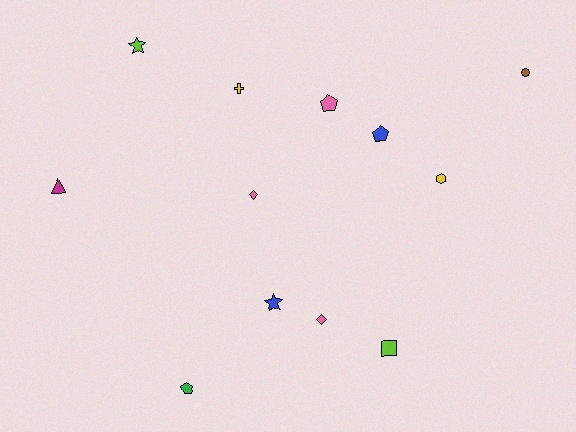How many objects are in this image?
There are 12 objects.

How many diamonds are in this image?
There are 2 diamonds.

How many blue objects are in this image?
There are 2 blue objects.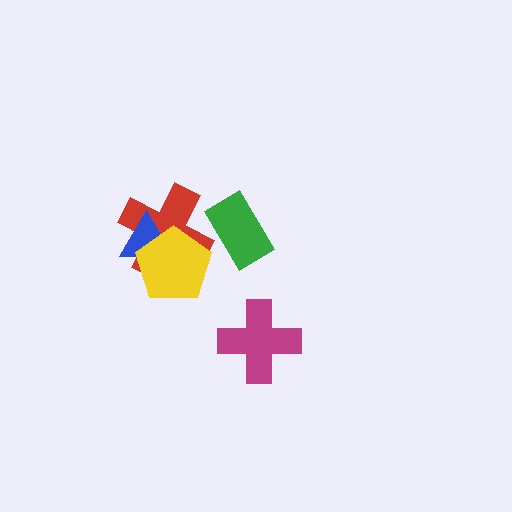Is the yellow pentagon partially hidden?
No, no other shape covers it.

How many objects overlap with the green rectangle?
1 object overlaps with the green rectangle.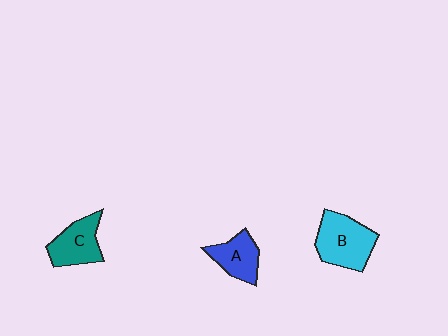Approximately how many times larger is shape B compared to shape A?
Approximately 1.5 times.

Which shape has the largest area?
Shape B (cyan).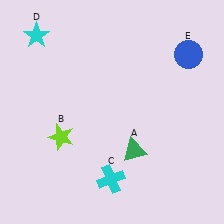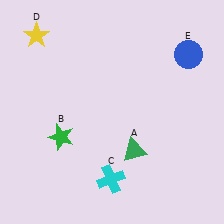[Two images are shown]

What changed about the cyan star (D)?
In Image 1, D is cyan. In Image 2, it changed to yellow.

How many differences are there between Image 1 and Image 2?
There are 2 differences between the two images.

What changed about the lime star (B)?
In Image 1, B is lime. In Image 2, it changed to green.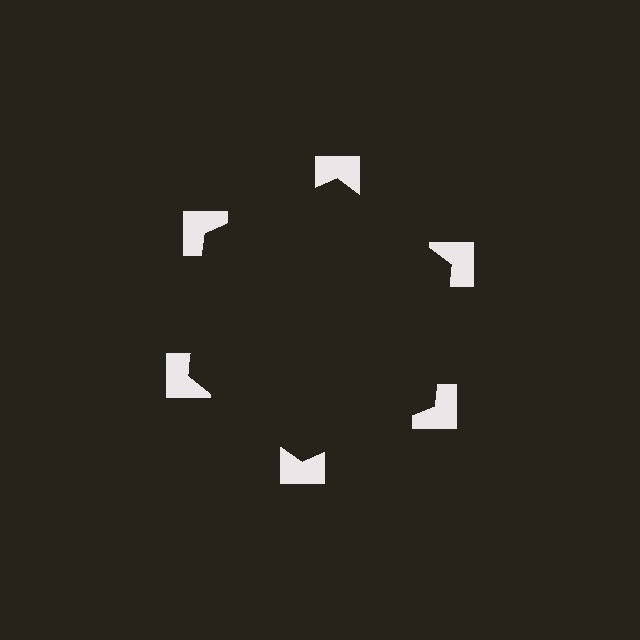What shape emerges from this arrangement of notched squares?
An illusory hexagon — its edges are inferred from the aligned wedge cuts in the notched squares, not physically drawn.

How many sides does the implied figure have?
6 sides.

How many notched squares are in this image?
There are 6 — one at each vertex of the illusory hexagon.